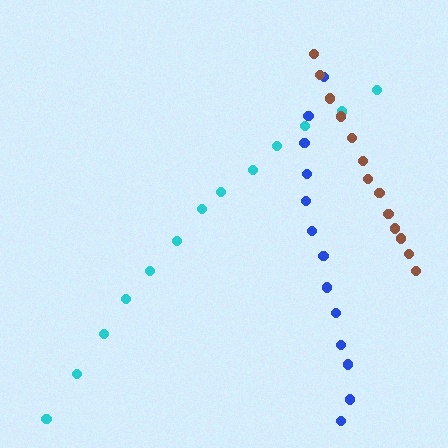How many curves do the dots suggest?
There are 3 distinct paths.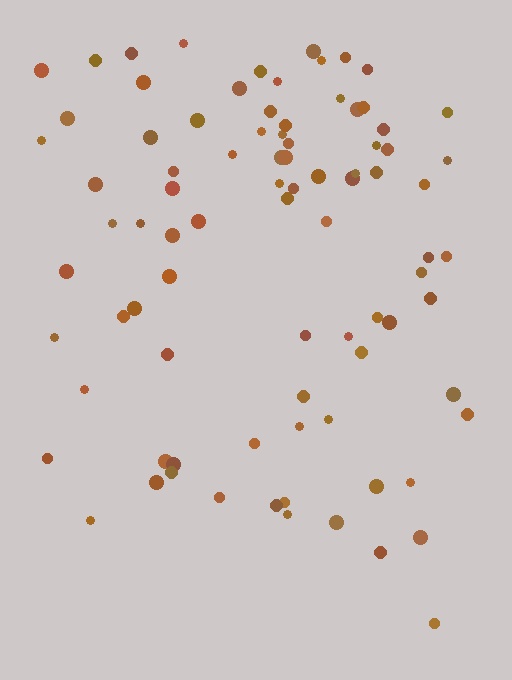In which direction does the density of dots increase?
From bottom to top, with the top side densest.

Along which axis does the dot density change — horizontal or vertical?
Vertical.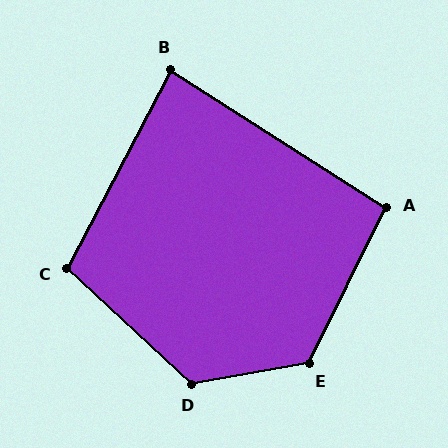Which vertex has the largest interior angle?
D, at approximately 127 degrees.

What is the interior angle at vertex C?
Approximately 105 degrees (obtuse).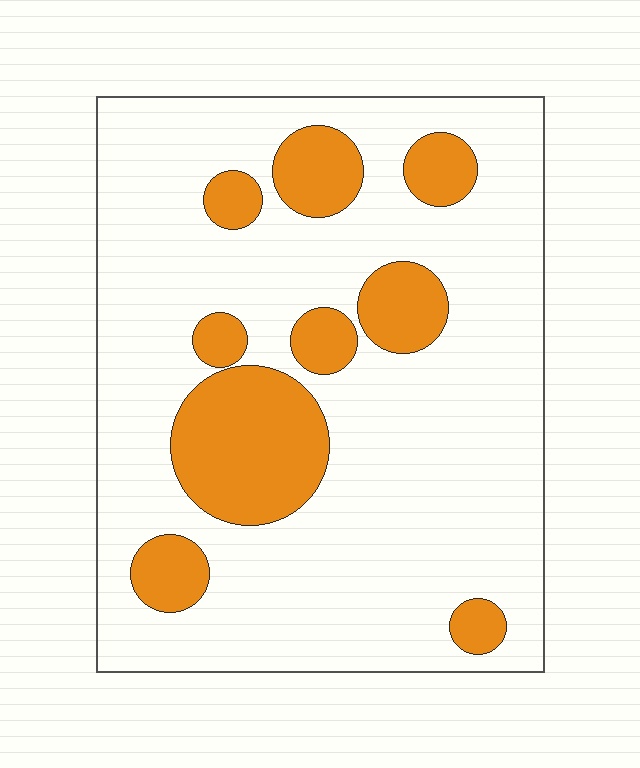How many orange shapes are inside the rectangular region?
9.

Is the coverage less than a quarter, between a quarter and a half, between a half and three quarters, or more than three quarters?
Less than a quarter.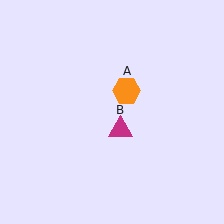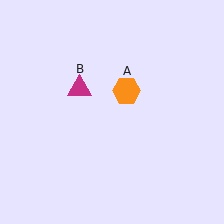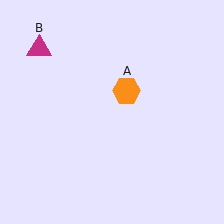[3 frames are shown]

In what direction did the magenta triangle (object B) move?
The magenta triangle (object B) moved up and to the left.